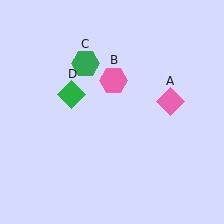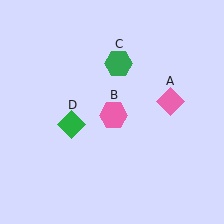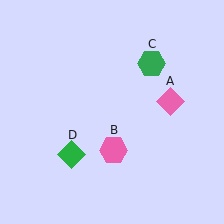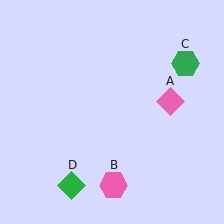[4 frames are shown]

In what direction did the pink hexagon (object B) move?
The pink hexagon (object B) moved down.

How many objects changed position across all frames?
3 objects changed position: pink hexagon (object B), green hexagon (object C), green diamond (object D).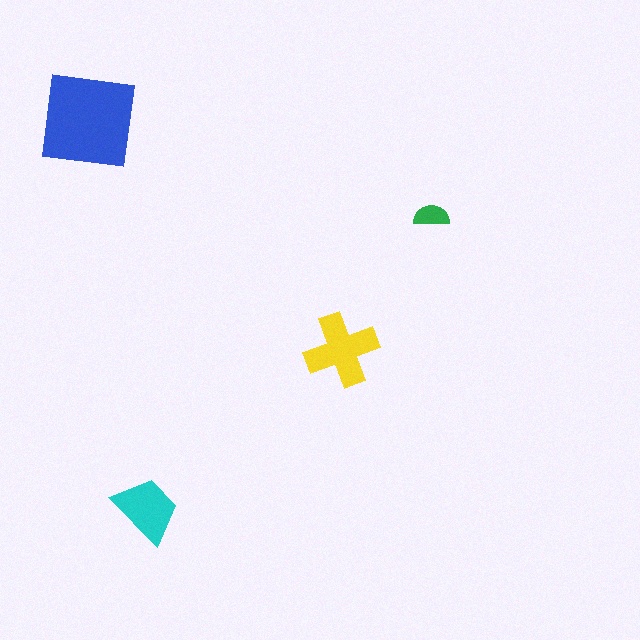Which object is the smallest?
The green semicircle.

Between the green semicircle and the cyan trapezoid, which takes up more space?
The cyan trapezoid.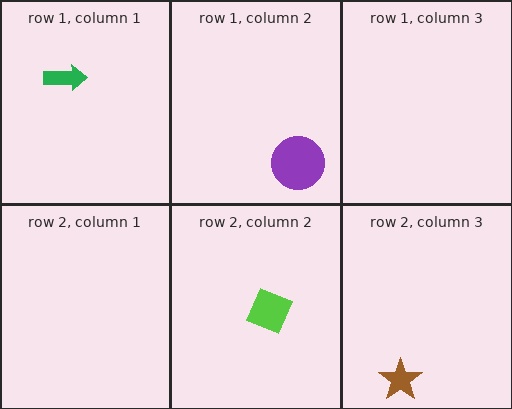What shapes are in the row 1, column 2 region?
The purple circle.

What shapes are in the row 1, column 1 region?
The green arrow.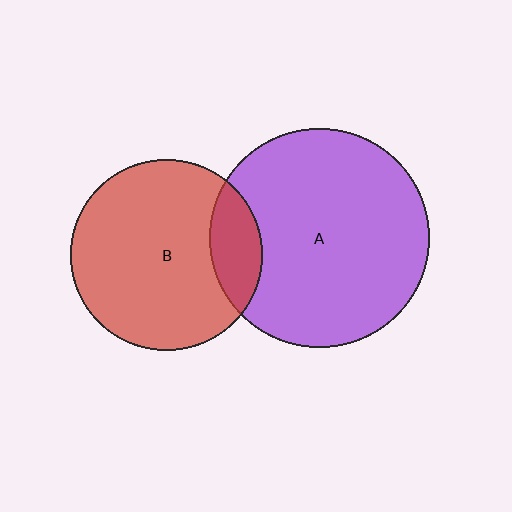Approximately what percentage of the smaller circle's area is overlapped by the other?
Approximately 15%.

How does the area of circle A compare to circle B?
Approximately 1.3 times.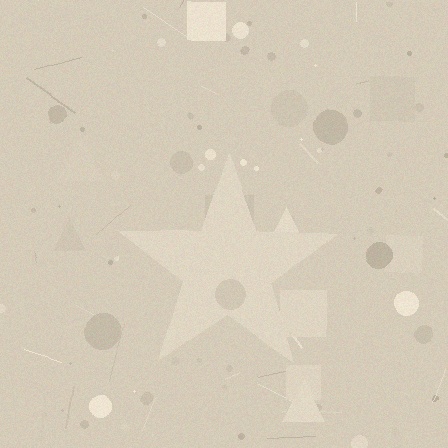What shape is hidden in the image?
A star is hidden in the image.